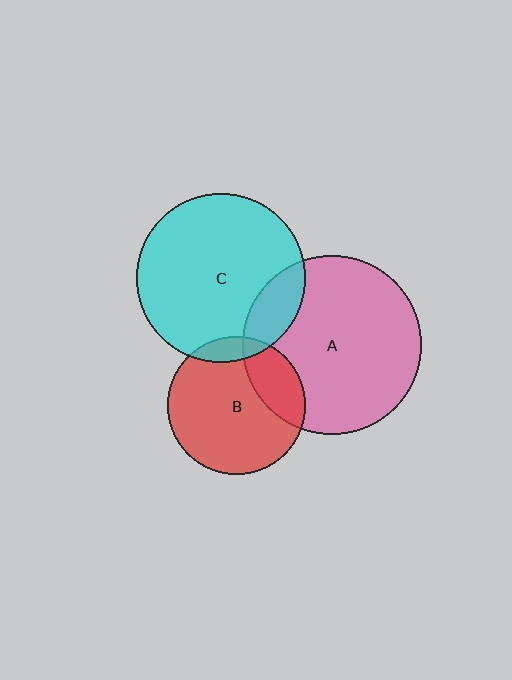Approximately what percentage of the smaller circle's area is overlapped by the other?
Approximately 10%.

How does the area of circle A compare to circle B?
Approximately 1.7 times.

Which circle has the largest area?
Circle A (pink).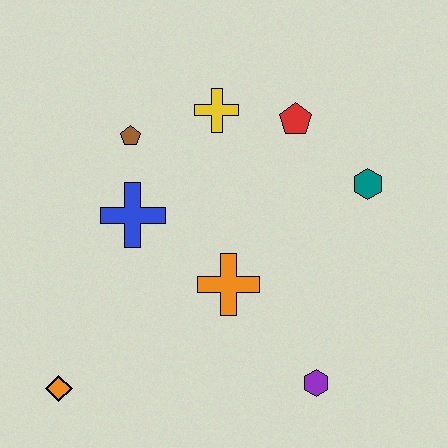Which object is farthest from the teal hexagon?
The orange diamond is farthest from the teal hexagon.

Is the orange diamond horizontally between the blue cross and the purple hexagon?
No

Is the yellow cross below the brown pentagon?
No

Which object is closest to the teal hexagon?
The red pentagon is closest to the teal hexagon.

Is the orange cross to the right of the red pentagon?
No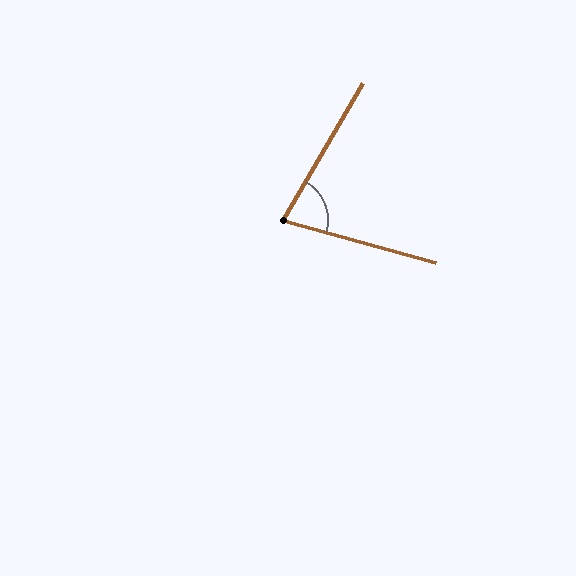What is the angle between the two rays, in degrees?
Approximately 75 degrees.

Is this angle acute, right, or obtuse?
It is acute.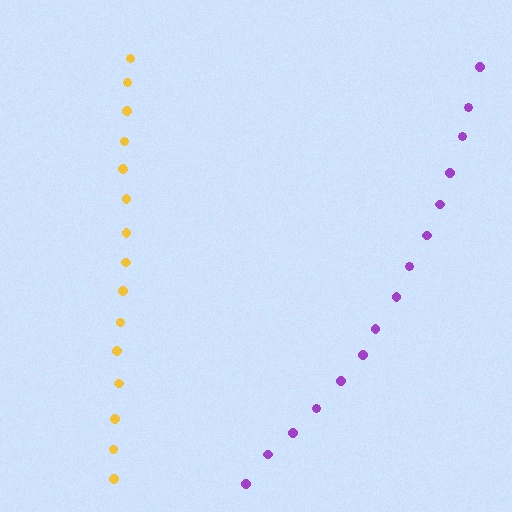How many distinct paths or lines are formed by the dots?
There are 2 distinct paths.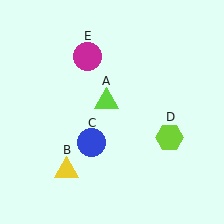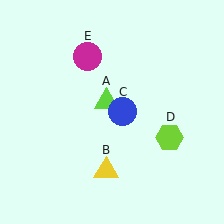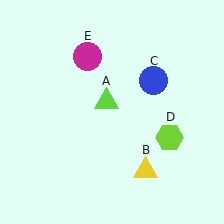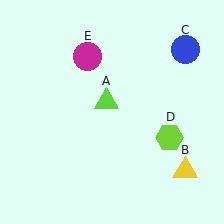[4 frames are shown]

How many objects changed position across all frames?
2 objects changed position: yellow triangle (object B), blue circle (object C).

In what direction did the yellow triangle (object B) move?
The yellow triangle (object B) moved right.